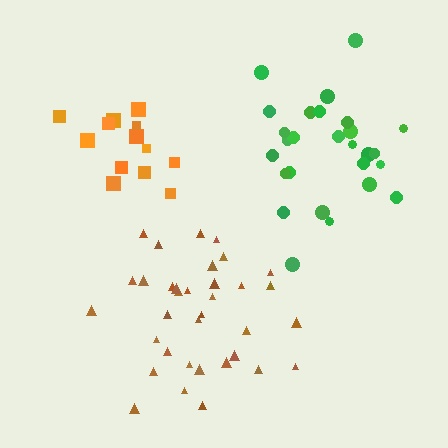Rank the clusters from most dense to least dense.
orange, brown, green.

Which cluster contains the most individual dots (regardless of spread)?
Brown (35).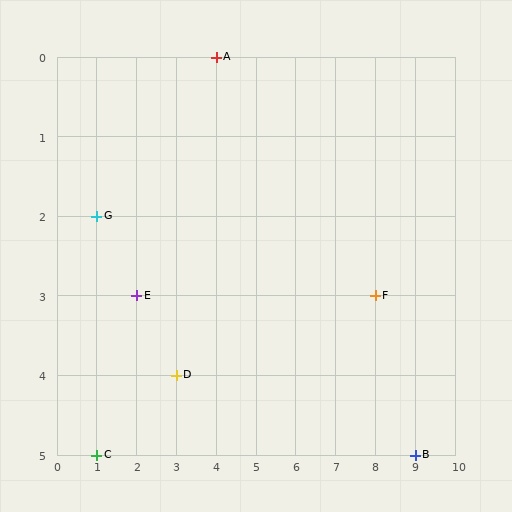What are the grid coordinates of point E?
Point E is at grid coordinates (2, 3).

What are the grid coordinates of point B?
Point B is at grid coordinates (9, 5).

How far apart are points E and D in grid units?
Points E and D are 1 column and 1 row apart (about 1.4 grid units diagonally).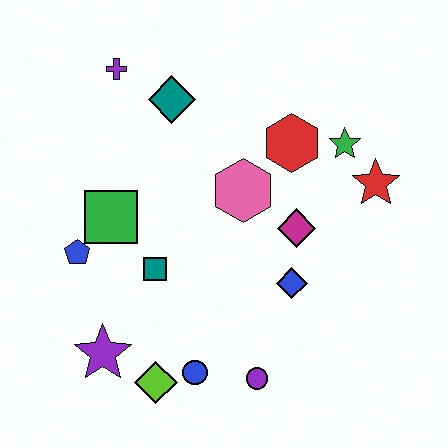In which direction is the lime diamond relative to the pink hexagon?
The lime diamond is below the pink hexagon.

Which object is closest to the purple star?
The lime diamond is closest to the purple star.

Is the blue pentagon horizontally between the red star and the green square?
No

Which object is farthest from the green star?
The purple star is farthest from the green star.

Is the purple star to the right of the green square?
No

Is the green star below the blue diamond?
No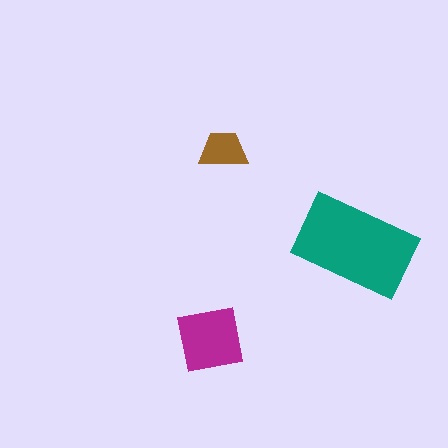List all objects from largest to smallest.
The teal rectangle, the magenta square, the brown trapezoid.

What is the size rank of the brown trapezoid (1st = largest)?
3rd.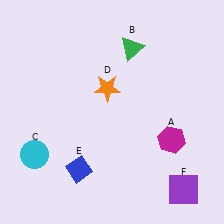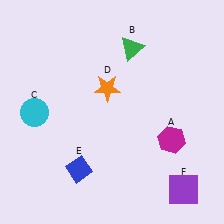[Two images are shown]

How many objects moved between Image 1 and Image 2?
1 object moved between the two images.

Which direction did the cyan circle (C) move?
The cyan circle (C) moved up.